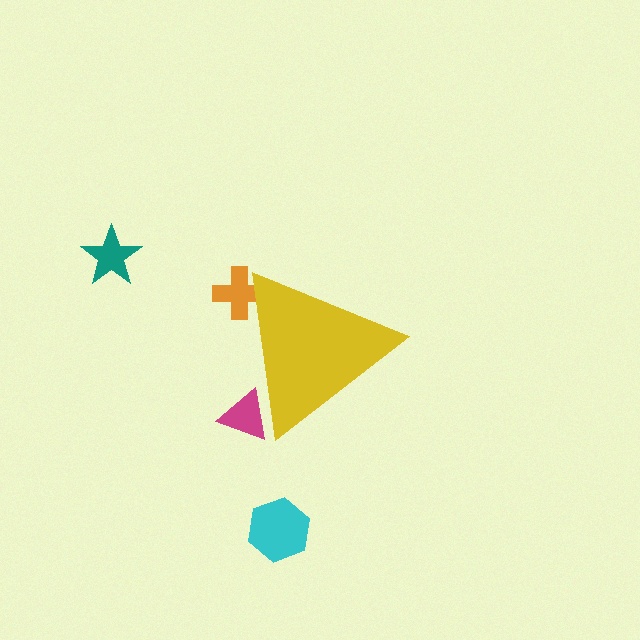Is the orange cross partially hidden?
Yes, the orange cross is partially hidden behind the yellow triangle.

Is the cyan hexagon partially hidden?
No, the cyan hexagon is fully visible.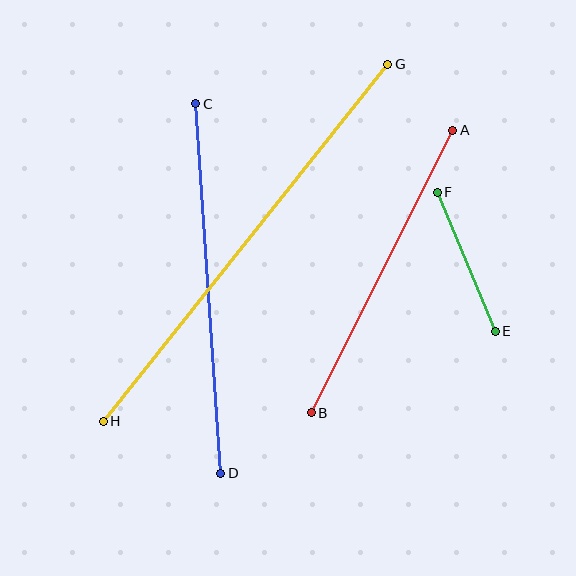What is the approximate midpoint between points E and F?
The midpoint is at approximately (466, 262) pixels.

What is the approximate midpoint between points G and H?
The midpoint is at approximately (246, 243) pixels.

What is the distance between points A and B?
The distance is approximately 316 pixels.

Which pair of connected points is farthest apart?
Points G and H are farthest apart.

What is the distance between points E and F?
The distance is approximately 150 pixels.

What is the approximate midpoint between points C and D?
The midpoint is at approximately (208, 289) pixels.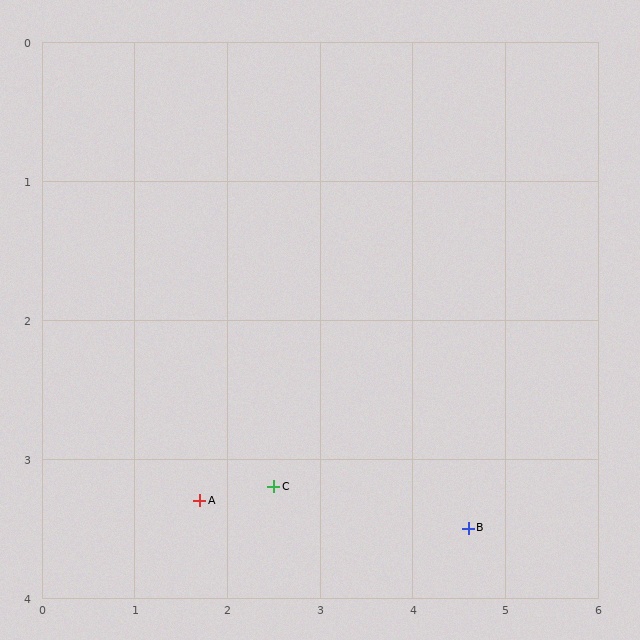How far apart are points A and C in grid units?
Points A and C are about 0.8 grid units apart.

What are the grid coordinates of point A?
Point A is at approximately (1.7, 3.3).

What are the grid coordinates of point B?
Point B is at approximately (4.6, 3.5).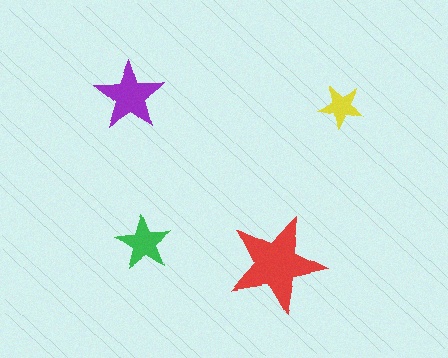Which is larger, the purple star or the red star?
The red one.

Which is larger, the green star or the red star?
The red one.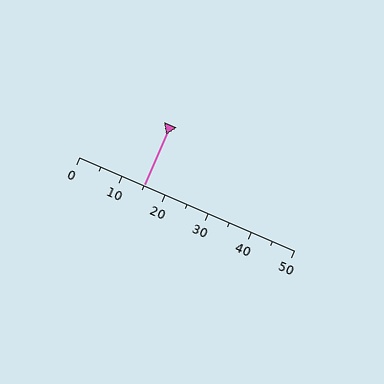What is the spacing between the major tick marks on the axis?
The major ticks are spaced 10 apart.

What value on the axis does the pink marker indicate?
The marker indicates approximately 15.